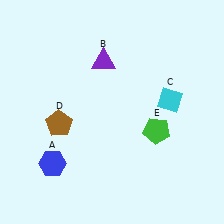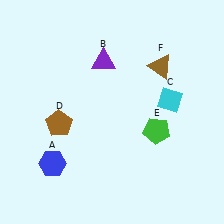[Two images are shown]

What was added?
A brown triangle (F) was added in Image 2.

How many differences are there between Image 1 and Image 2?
There is 1 difference between the two images.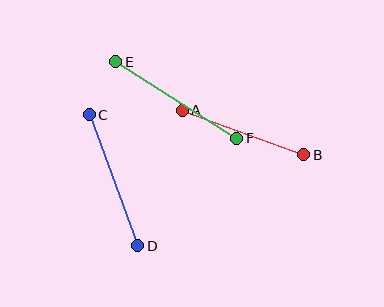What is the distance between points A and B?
The distance is approximately 129 pixels.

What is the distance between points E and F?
The distance is approximately 143 pixels.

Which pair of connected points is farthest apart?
Points E and F are farthest apart.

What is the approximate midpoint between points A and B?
The midpoint is at approximately (243, 132) pixels.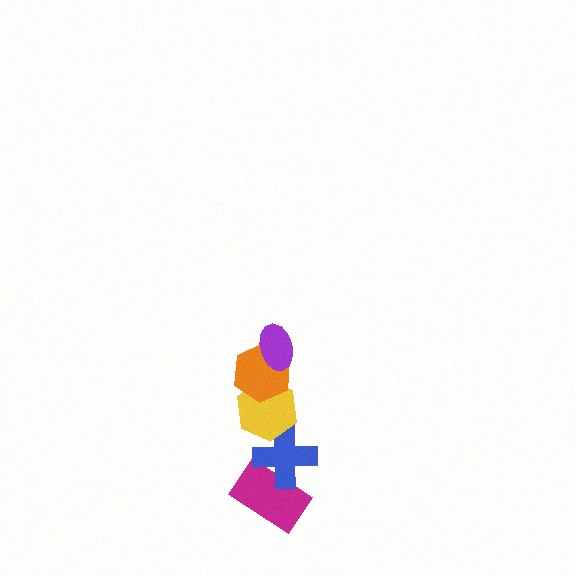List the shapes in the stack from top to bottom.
From top to bottom: the purple ellipse, the orange hexagon, the yellow hexagon, the blue cross, the magenta rectangle.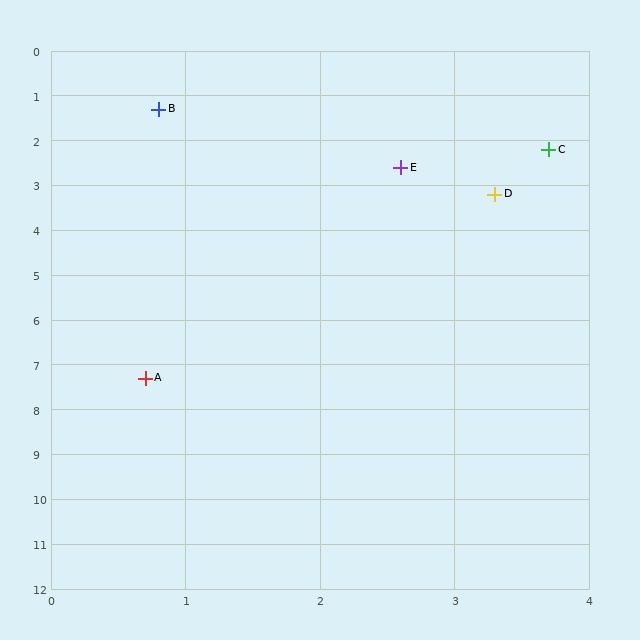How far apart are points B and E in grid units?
Points B and E are about 2.2 grid units apart.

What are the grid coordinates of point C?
Point C is at approximately (3.7, 2.2).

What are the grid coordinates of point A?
Point A is at approximately (0.7, 7.3).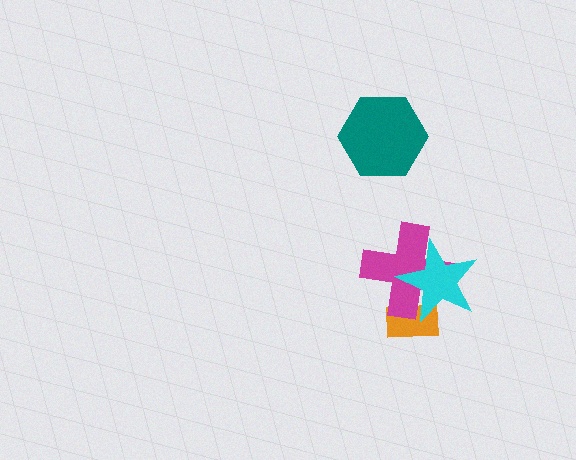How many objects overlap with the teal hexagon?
0 objects overlap with the teal hexagon.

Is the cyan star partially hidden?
No, no other shape covers it.